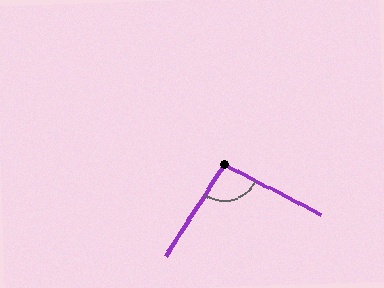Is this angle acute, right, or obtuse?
It is obtuse.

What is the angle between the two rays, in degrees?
Approximately 96 degrees.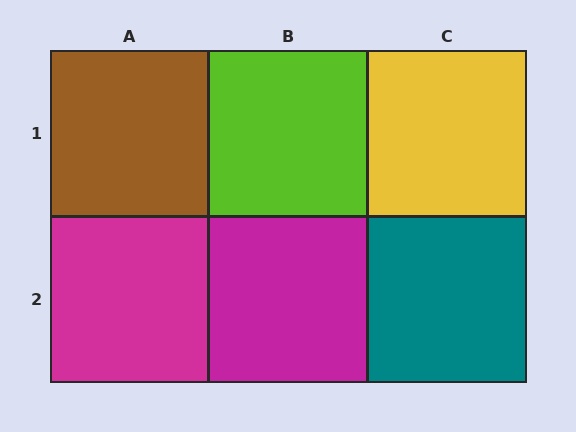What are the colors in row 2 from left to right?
Magenta, magenta, teal.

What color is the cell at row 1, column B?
Lime.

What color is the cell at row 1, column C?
Yellow.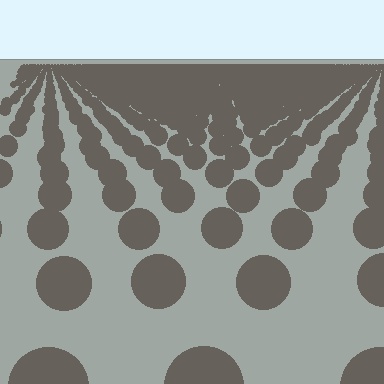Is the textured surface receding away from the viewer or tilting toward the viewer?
The surface is receding away from the viewer. Texture elements get smaller and denser toward the top.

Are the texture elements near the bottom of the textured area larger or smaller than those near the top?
Larger. Near the bottom, elements are closer to the viewer and appear at a bigger on-screen size.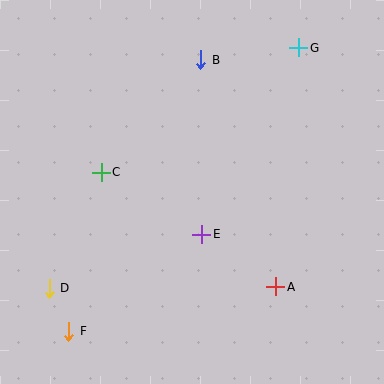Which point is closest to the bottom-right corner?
Point A is closest to the bottom-right corner.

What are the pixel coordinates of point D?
Point D is at (49, 288).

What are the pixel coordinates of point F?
Point F is at (69, 331).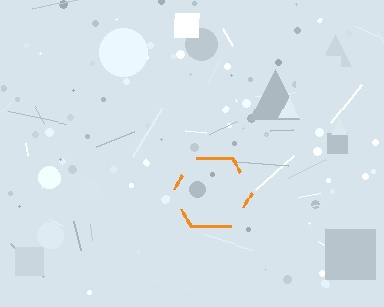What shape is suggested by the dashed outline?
The dashed outline suggests a hexagon.